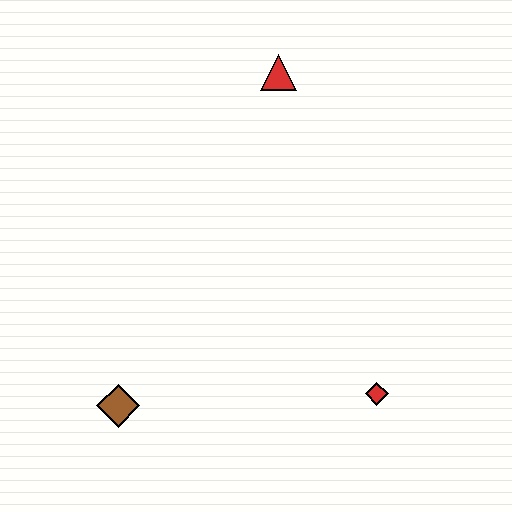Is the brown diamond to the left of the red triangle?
Yes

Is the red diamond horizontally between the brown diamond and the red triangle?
No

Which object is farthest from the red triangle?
The brown diamond is farthest from the red triangle.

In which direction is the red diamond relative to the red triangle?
The red diamond is below the red triangle.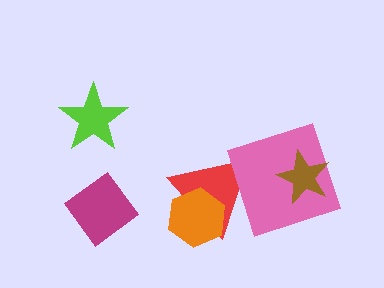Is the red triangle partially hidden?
Yes, it is partially covered by another shape.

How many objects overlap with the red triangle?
2 objects overlap with the red triangle.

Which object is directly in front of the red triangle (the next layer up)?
The orange hexagon is directly in front of the red triangle.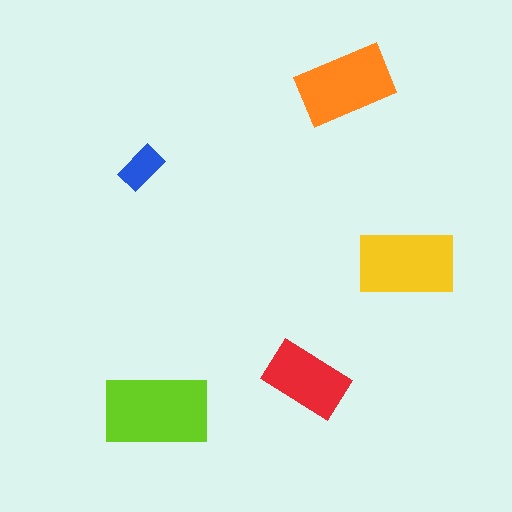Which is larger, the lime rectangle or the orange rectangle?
The lime one.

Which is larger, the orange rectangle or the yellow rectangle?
The yellow one.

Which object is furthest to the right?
The yellow rectangle is rightmost.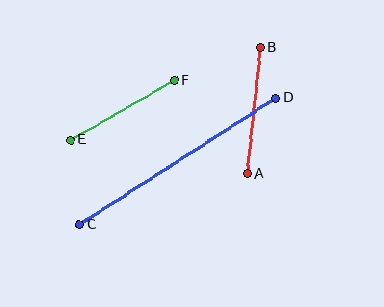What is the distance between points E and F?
The distance is approximately 120 pixels.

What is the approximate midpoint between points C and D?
The midpoint is at approximately (178, 161) pixels.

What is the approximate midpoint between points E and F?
The midpoint is at approximately (122, 110) pixels.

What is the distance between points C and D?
The distance is approximately 234 pixels.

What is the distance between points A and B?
The distance is approximately 127 pixels.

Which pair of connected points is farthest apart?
Points C and D are farthest apart.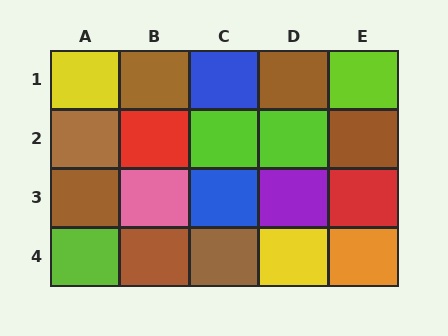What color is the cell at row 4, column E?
Orange.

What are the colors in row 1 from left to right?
Yellow, brown, blue, brown, lime.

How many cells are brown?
7 cells are brown.